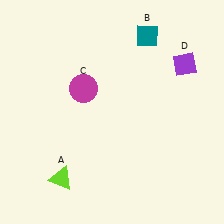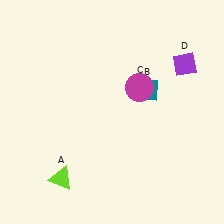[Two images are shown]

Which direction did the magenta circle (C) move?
The magenta circle (C) moved right.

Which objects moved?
The objects that moved are: the teal diamond (B), the magenta circle (C).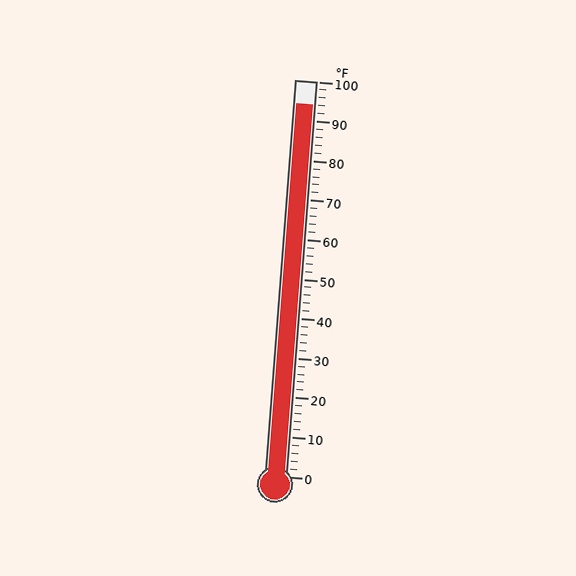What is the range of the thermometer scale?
The thermometer scale ranges from 0°F to 100°F.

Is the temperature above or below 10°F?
The temperature is above 10°F.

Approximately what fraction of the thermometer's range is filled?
The thermometer is filled to approximately 95% of its range.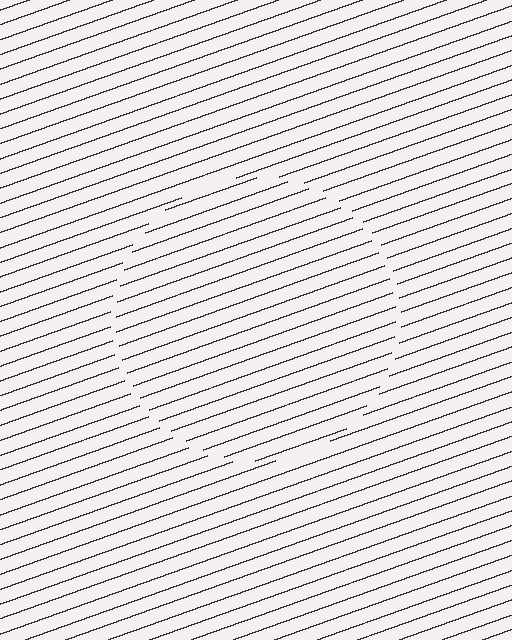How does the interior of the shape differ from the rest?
The interior of the shape contains the same grating, shifted by half a period — the contour is defined by the phase discontinuity where line-ends from the inner and outer gratings abut.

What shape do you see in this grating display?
An illusory circle. The interior of the shape contains the same grating, shifted by half a period — the contour is defined by the phase discontinuity where line-ends from the inner and outer gratings abut.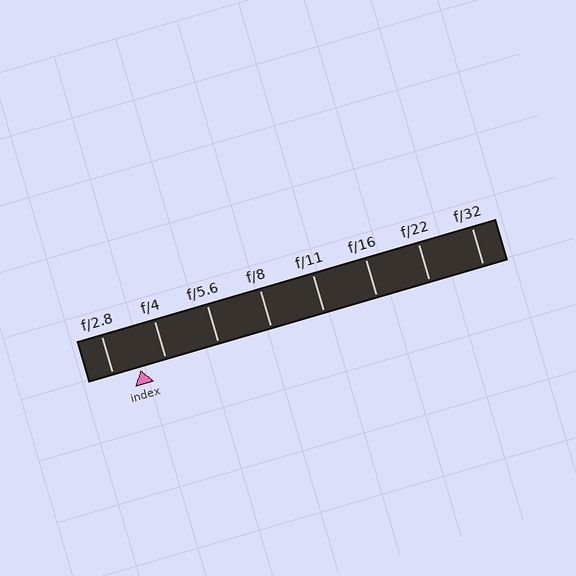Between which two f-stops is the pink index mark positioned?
The index mark is between f/2.8 and f/4.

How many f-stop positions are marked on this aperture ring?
There are 8 f-stop positions marked.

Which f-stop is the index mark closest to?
The index mark is closest to f/4.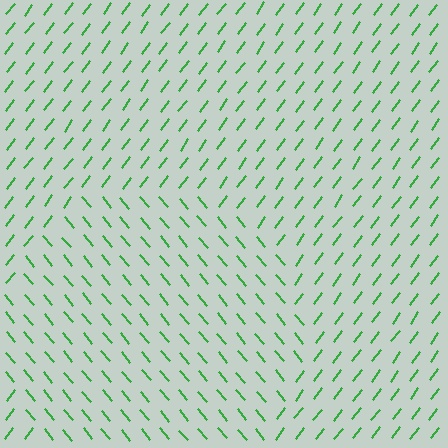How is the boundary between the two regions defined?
The boundary is defined purely by a change in line orientation (approximately 76 degrees difference). All lines are the same color and thickness.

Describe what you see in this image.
The image is filled with small green line segments. A circle region in the image has lines oriented differently from the surrounding lines, creating a visible texture boundary.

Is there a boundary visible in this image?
Yes, there is a texture boundary formed by a change in line orientation.